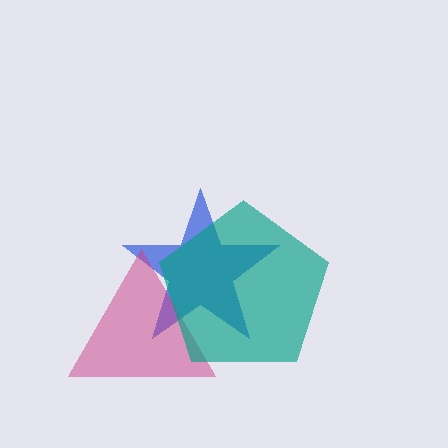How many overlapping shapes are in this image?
There are 3 overlapping shapes in the image.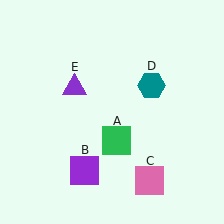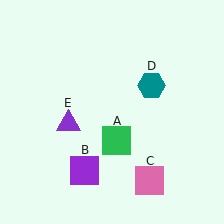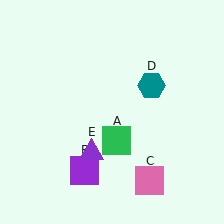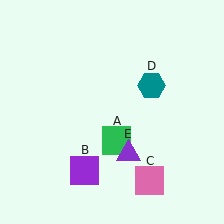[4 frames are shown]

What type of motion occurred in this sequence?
The purple triangle (object E) rotated counterclockwise around the center of the scene.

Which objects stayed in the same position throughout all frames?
Green square (object A) and purple square (object B) and pink square (object C) and teal hexagon (object D) remained stationary.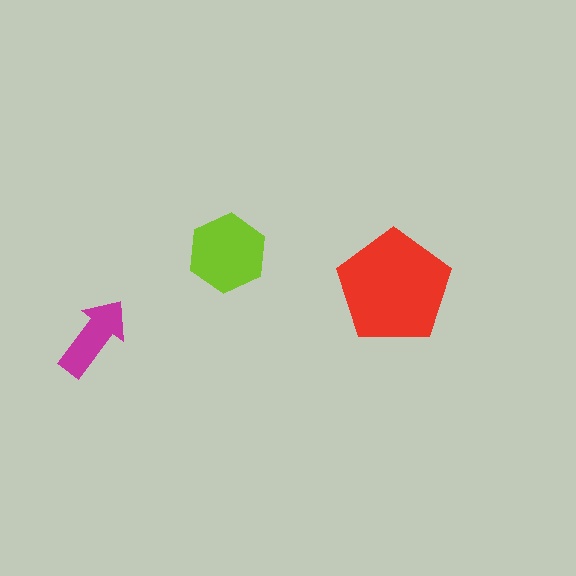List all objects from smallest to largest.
The magenta arrow, the lime hexagon, the red pentagon.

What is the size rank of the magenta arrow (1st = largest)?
3rd.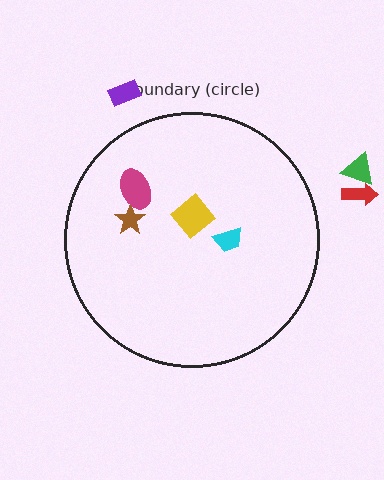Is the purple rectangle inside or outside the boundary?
Outside.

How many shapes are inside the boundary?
4 inside, 3 outside.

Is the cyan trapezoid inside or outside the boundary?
Inside.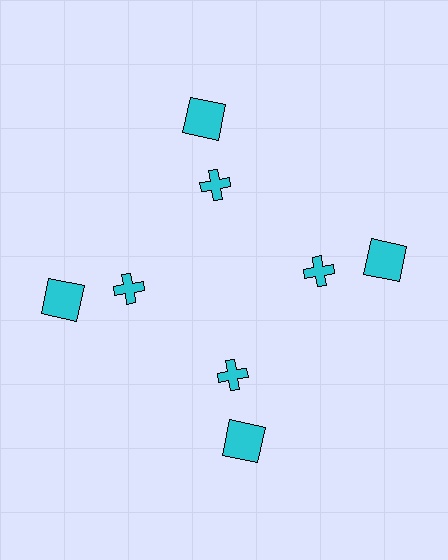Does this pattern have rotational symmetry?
Yes, this pattern has 4-fold rotational symmetry. It looks the same after rotating 90 degrees around the center.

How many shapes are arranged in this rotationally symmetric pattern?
There are 8 shapes, arranged in 4 groups of 2.